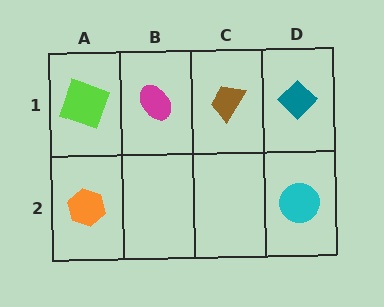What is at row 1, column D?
A teal diamond.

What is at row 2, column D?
A cyan circle.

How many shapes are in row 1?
4 shapes.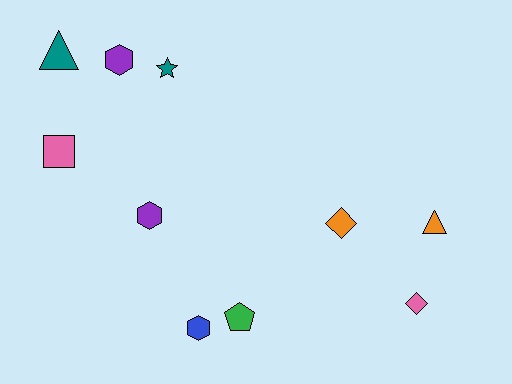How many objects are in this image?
There are 10 objects.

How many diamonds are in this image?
There are 2 diamonds.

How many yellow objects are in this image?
There are no yellow objects.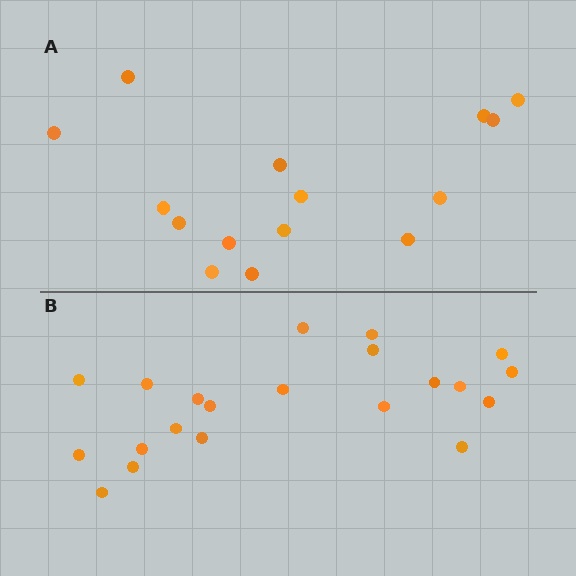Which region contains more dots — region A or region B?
Region B (the bottom region) has more dots.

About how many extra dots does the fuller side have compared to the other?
Region B has about 6 more dots than region A.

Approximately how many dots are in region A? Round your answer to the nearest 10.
About 20 dots. (The exact count is 15, which rounds to 20.)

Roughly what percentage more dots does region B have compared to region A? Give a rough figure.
About 40% more.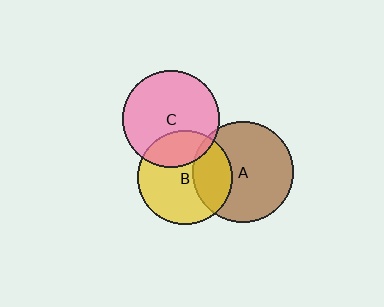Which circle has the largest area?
Circle A (brown).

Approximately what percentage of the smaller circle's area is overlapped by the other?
Approximately 5%.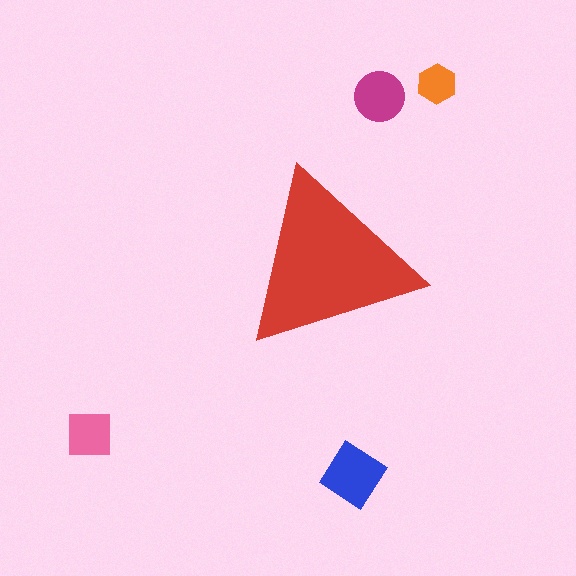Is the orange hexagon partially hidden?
No, the orange hexagon is fully visible.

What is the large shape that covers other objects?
A red triangle.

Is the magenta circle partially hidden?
No, the magenta circle is fully visible.